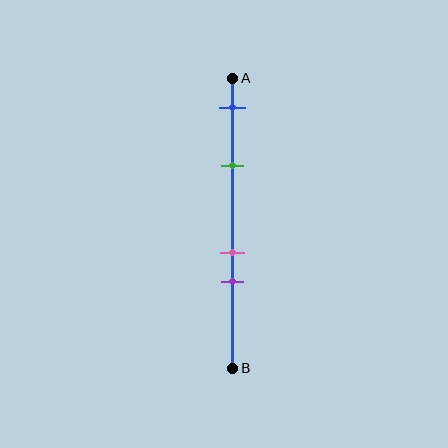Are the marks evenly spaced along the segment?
No, the marks are not evenly spaced.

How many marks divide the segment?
There are 4 marks dividing the segment.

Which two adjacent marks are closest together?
The pink and purple marks are the closest adjacent pair.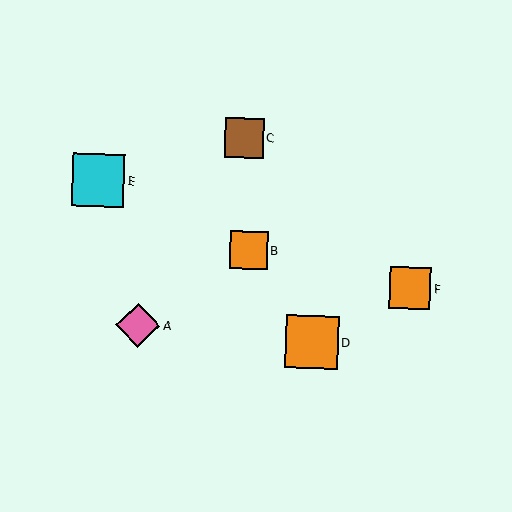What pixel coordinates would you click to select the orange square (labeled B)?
Click at (249, 250) to select the orange square B.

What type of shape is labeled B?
Shape B is an orange square.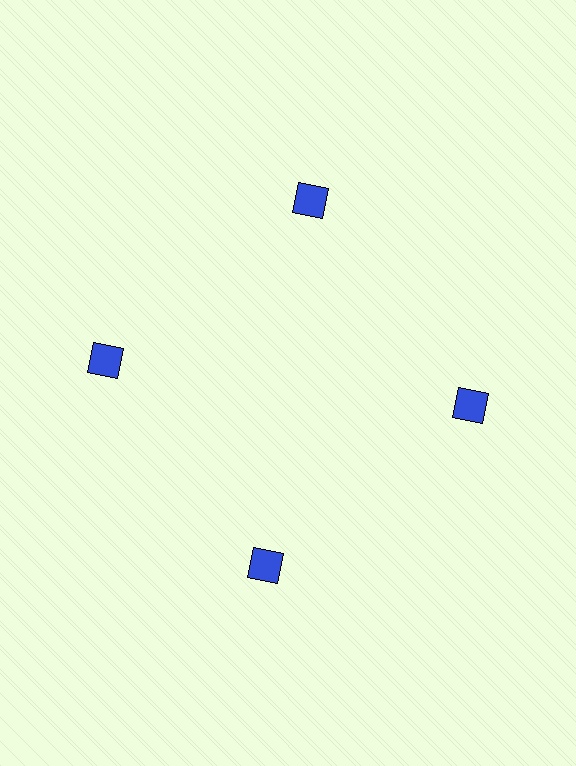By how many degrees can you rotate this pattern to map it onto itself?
The pattern maps onto itself every 90 degrees of rotation.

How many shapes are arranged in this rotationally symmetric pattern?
There are 4 shapes, arranged in 4 groups of 1.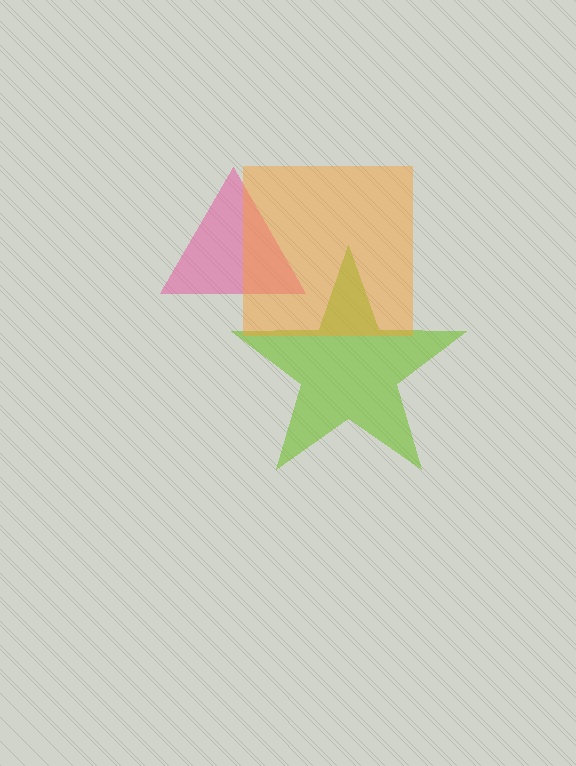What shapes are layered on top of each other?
The layered shapes are: a pink triangle, a lime star, an orange square.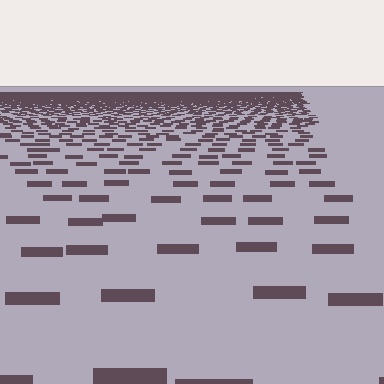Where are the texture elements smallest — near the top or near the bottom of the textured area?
Near the top.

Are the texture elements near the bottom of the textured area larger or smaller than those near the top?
Larger. Near the bottom, elements are closer to the viewer and appear at a bigger on-screen size.